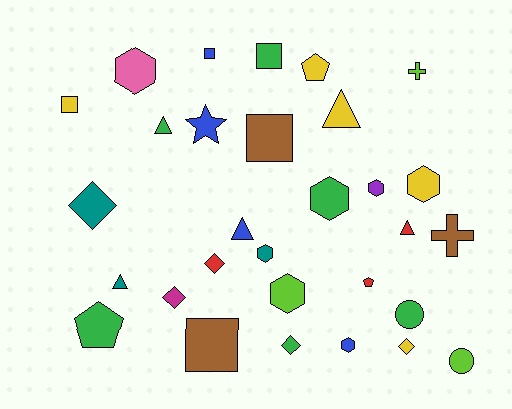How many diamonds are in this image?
There are 5 diamonds.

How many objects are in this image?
There are 30 objects.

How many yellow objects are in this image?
There are 5 yellow objects.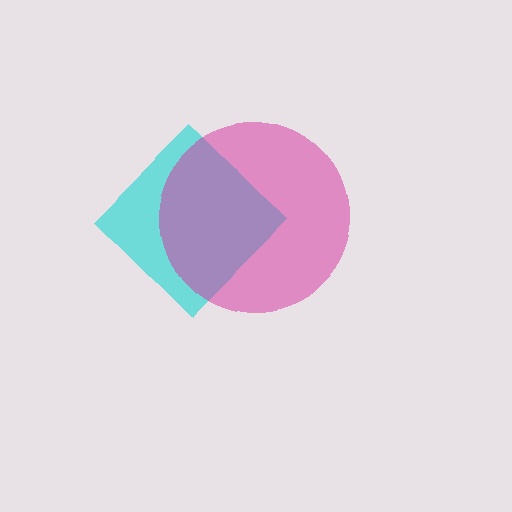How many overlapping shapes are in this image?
There are 2 overlapping shapes in the image.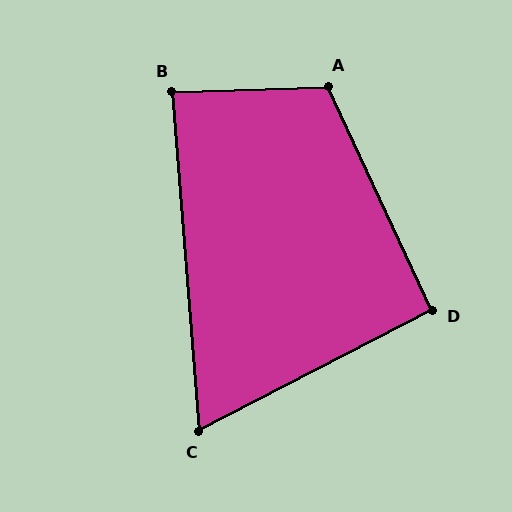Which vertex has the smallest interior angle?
C, at approximately 67 degrees.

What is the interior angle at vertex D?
Approximately 93 degrees (approximately right).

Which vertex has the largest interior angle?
A, at approximately 113 degrees.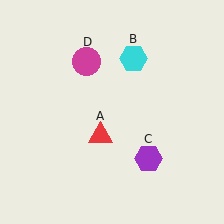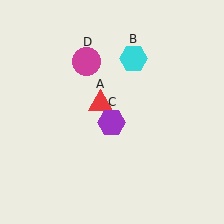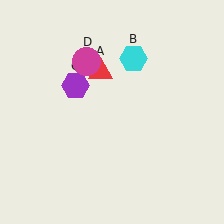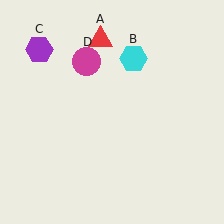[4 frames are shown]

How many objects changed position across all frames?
2 objects changed position: red triangle (object A), purple hexagon (object C).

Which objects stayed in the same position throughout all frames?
Cyan hexagon (object B) and magenta circle (object D) remained stationary.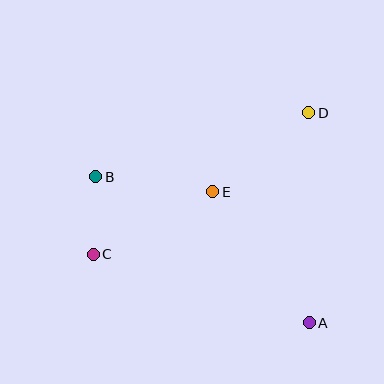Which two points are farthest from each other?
Points A and B are farthest from each other.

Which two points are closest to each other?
Points B and C are closest to each other.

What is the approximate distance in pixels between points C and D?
The distance between C and D is approximately 257 pixels.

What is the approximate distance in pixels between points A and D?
The distance between A and D is approximately 210 pixels.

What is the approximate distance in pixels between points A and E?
The distance between A and E is approximately 163 pixels.